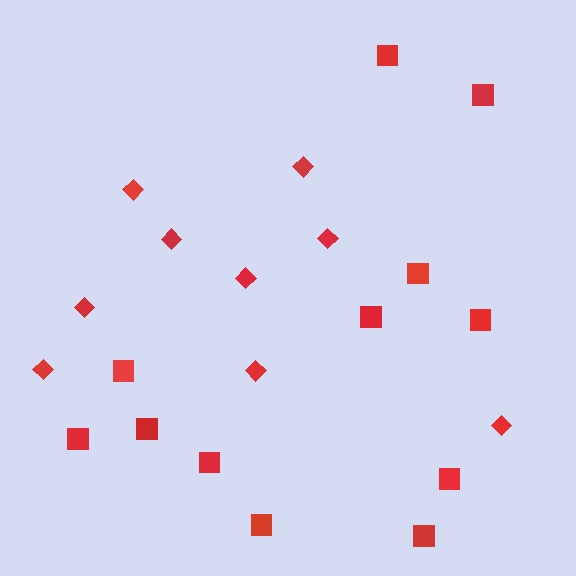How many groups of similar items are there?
There are 2 groups: one group of diamonds (9) and one group of squares (12).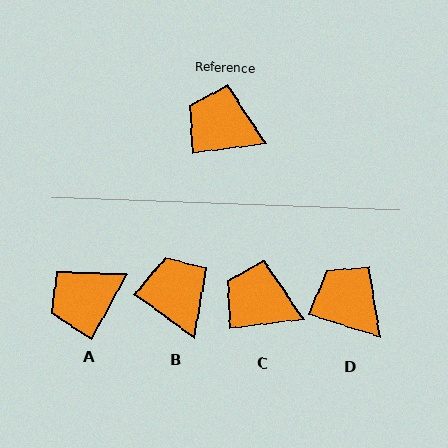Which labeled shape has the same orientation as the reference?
C.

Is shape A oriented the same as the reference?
No, it is off by about 54 degrees.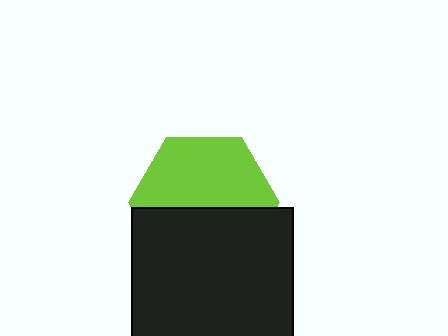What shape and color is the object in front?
The object in front is a black rectangle.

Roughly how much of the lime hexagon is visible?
About half of it is visible (roughly 55%).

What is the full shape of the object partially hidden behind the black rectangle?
The partially hidden object is a lime hexagon.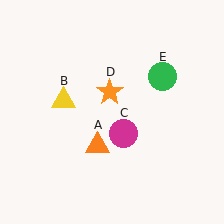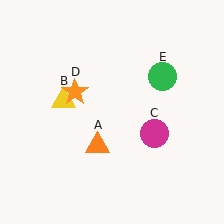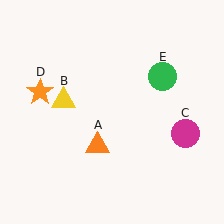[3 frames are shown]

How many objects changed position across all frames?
2 objects changed position: magenta circle (object C), orange star (object D).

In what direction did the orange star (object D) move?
The orange star (object D) moved left.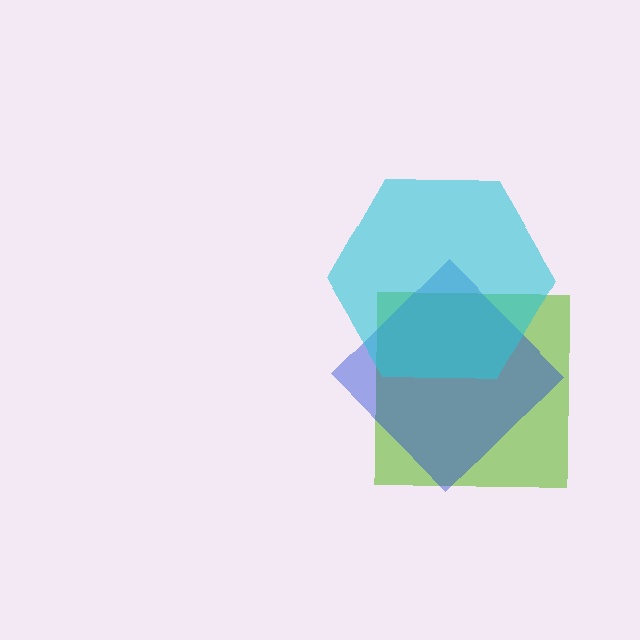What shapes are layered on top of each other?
The layered shapes are: a lime square, a blue diamond, a cyan hexagon.